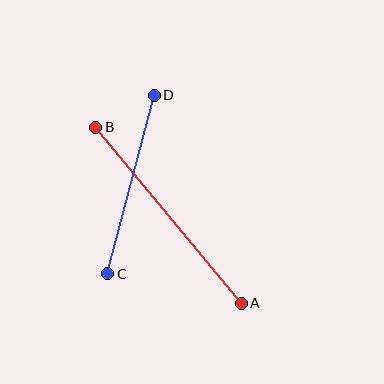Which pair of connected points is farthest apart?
Points A and B are farthest apart.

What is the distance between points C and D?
The distance is approximately 184 pixels.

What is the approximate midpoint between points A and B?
The midpoint is at approximately (169, 215) pixels.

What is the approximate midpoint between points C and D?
The midpoint is at approximately (131, 184) pixels.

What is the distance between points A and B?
The distance is approximately 228 pixels.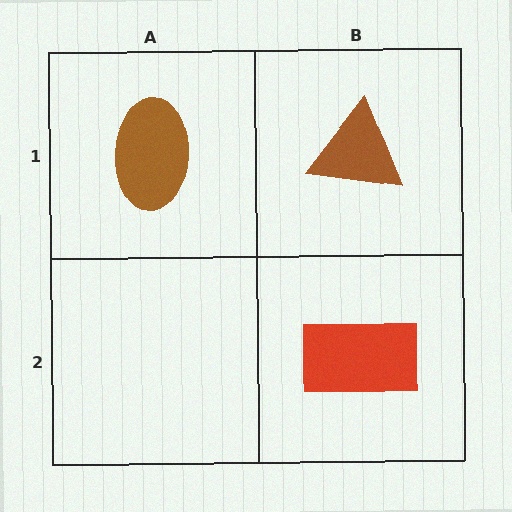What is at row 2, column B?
A red rectangle.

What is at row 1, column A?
A brown ellipse.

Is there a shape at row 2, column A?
No, that cell is empty.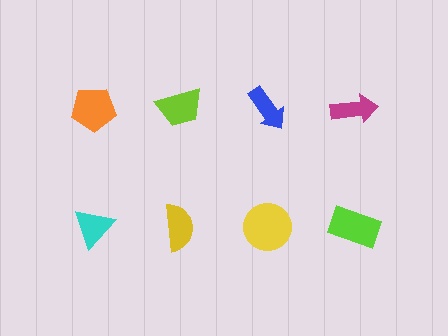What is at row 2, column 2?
A yellow semicircle.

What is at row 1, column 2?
A lime trapezoid.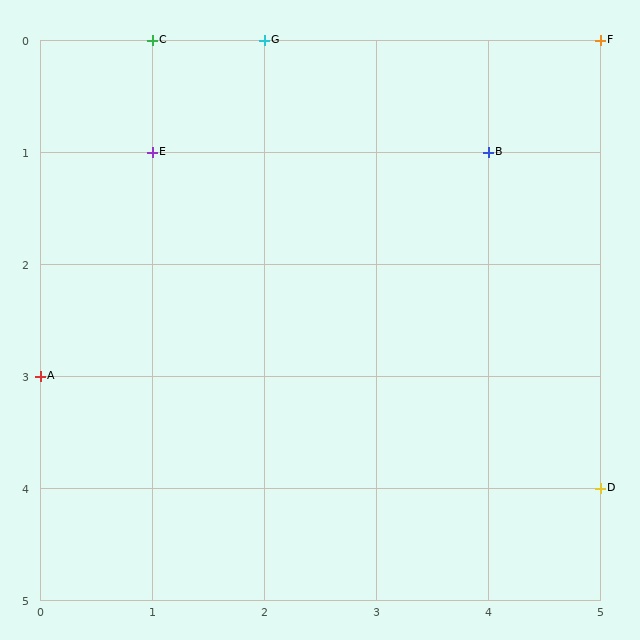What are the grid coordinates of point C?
Point C is at grid coordinates (1, 0).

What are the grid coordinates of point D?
Point D is at grid coordinates (5, 4).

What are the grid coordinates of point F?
Point F is at grid coordinates (5, 0).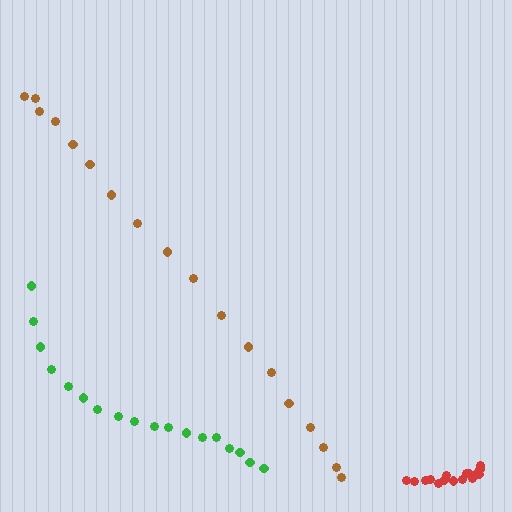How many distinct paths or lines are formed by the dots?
There are 3 distinct paths.